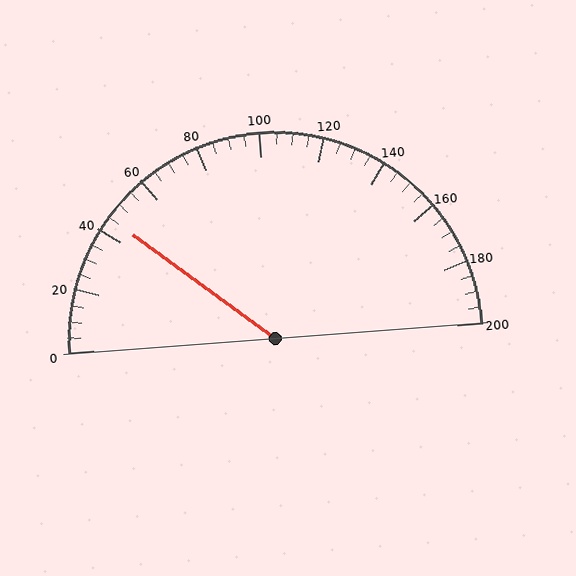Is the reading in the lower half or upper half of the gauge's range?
The reading is in the lower half of the range (0 to 200).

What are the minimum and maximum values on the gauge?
The gauge ranges from 0 to 200.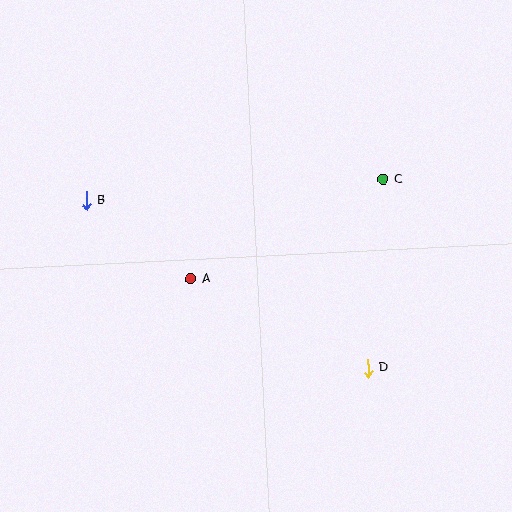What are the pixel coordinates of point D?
Point D is at (368, 368).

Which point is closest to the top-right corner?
Point C is closest to the top-right corner.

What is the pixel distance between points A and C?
The distance between A and C is 217 pixels.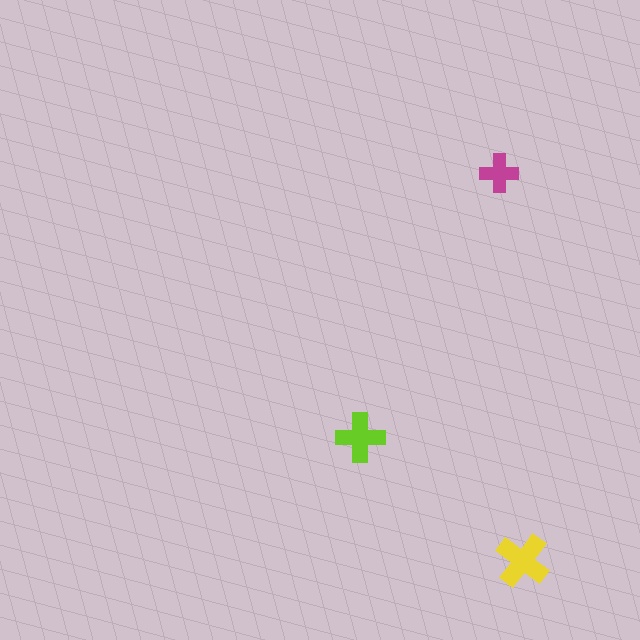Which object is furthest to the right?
The yellow cross is rightmost.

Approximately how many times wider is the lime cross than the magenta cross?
About 1.5 times wider.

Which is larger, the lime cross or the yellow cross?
The yellow one.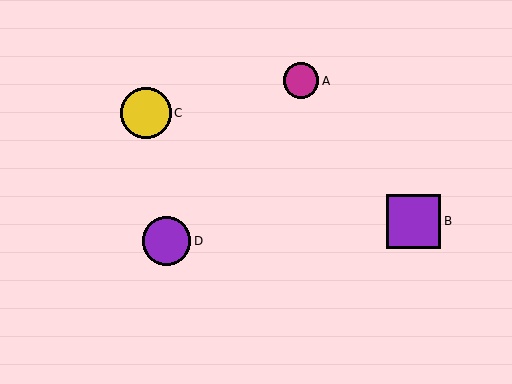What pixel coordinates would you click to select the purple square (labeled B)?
Click at (414, 221) to select the purple square B.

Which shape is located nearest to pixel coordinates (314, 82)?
The magenta circle (labeled A) at (301, 81) is nearest to that location.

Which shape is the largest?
The purple square (labeled B) is the largest.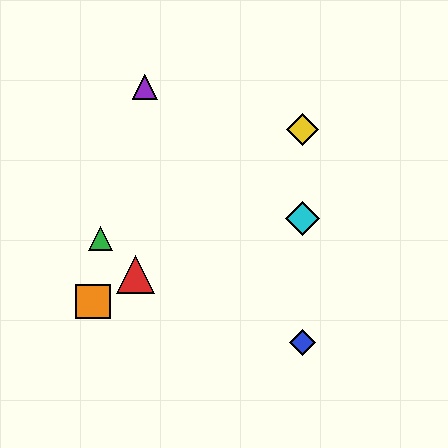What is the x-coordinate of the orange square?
The orange square is at x≈93.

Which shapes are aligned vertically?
The blue diamond, the yellow diamond, the cyan diamond are aligned vertically.